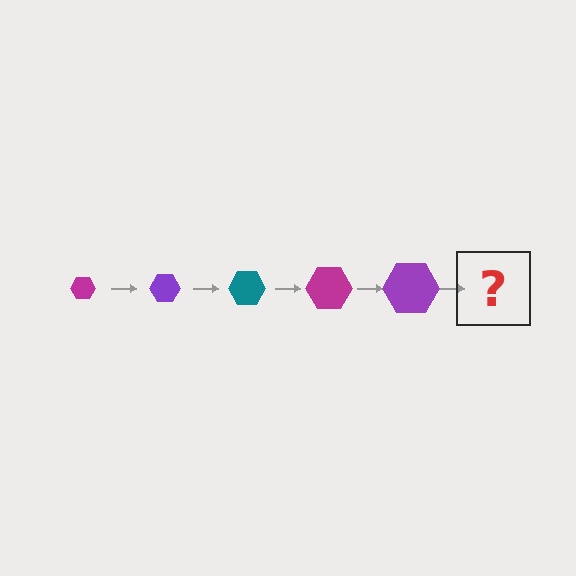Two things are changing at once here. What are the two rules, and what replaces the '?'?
The two rules are that the hexagon grows larger each step and the color cycles through magenta, purple, and teal. The '?' should be a teal hexagon, larger than the previous one.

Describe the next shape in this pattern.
It should be a teal hexagon, larger than the previous one.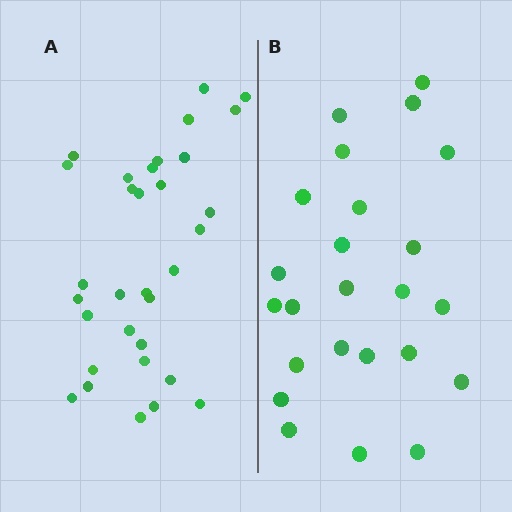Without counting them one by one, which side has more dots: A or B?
Region A (the left region) has more dots.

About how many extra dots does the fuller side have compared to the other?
Region A has roughly 8 or so more dots than region B.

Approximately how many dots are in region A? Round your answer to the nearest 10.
About 30 dots. (The exact count is 32, which rounds to 30.)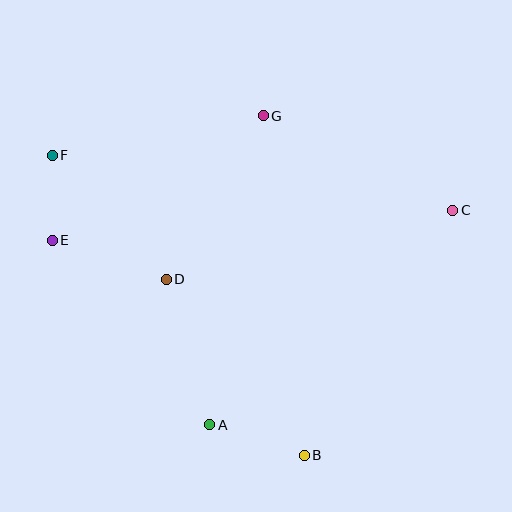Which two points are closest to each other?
Points E and F are closest to each other.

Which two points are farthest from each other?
Points C and F are farthest from each other.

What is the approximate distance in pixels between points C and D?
The distance between C and D is approximately 295 pixels.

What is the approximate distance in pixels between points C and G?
The distance between C and G is approximately 212 pixels.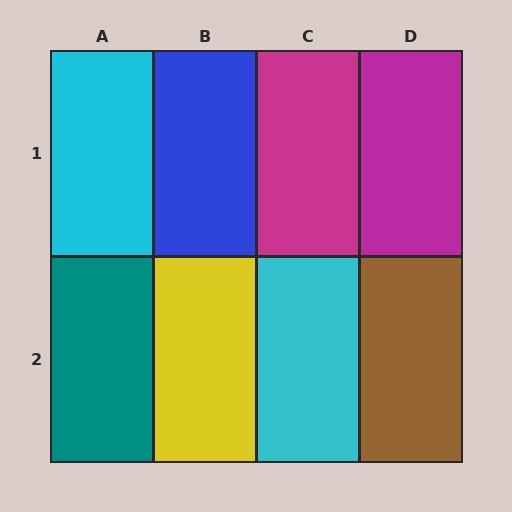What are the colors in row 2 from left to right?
Teal, yellow, cyan, brown.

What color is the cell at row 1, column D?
Magenta.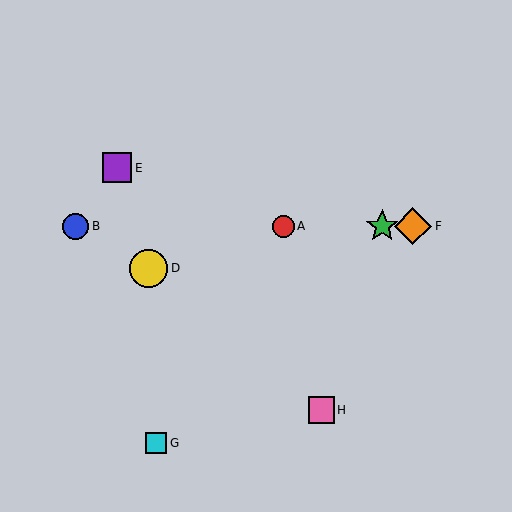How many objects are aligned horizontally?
4 objects (A, B, C, F) are aligned horizontally.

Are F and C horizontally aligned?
Yes, both are at y≈226.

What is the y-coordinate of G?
Object G is at y≈443.